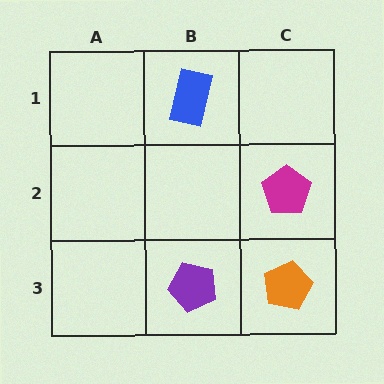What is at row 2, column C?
A magenta pentagon.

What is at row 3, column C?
An orange pentagon.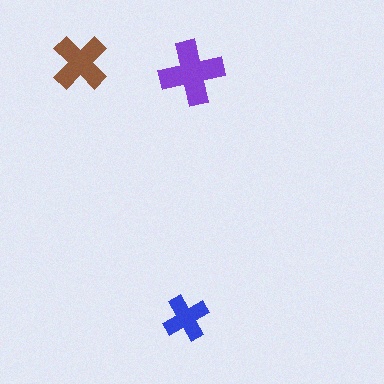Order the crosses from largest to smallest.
the purple one, the brown one, the blue one.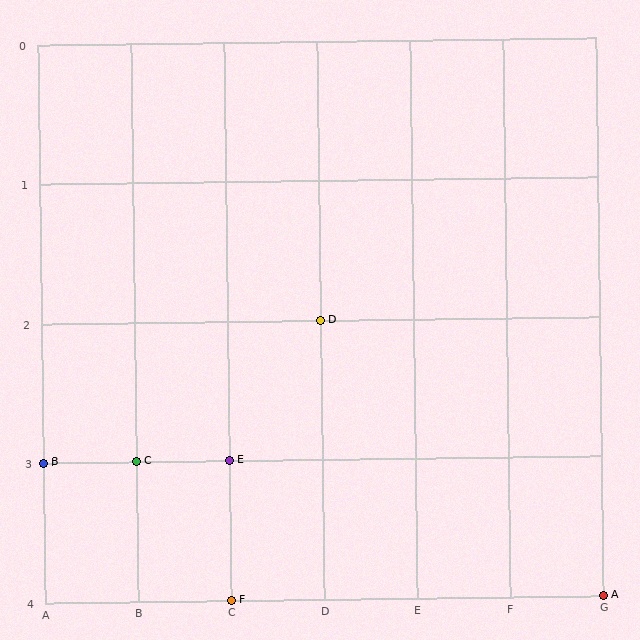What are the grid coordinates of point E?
Point E is at grid coordinates (C, 3).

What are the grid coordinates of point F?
Point F is at grid coordinates (C, 4).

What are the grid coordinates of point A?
Point A is at grid coordinates (G, 4).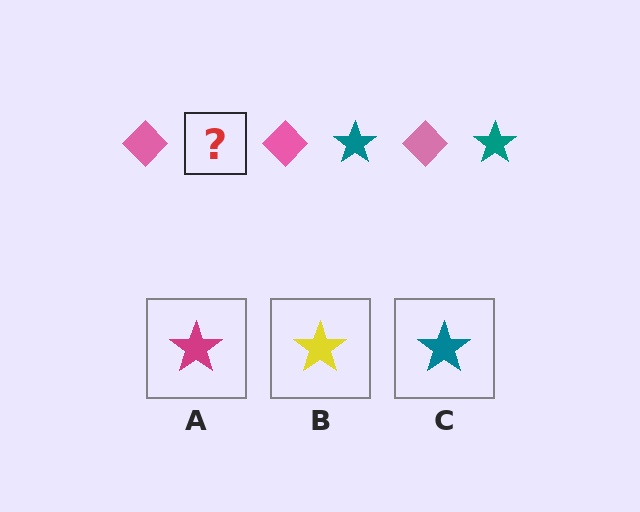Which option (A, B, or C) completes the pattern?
C.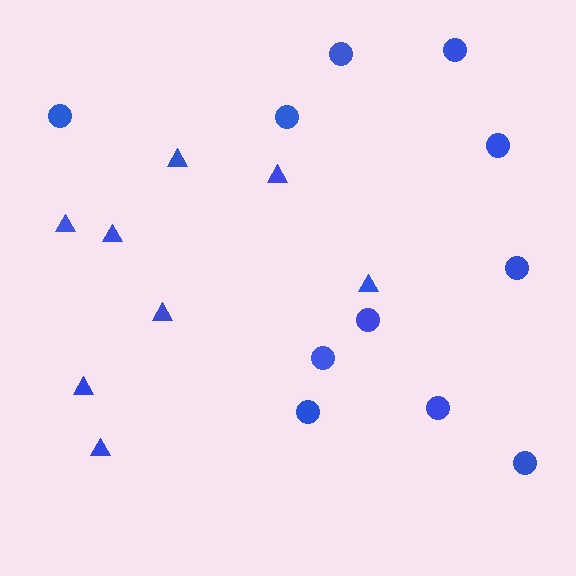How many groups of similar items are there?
There are 2 groups: one group of circles (11) and one group of triangles (8).